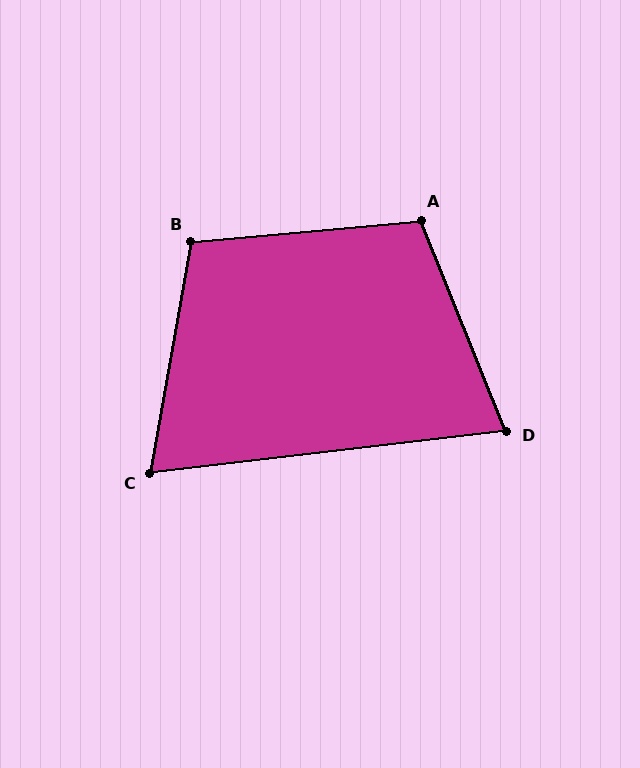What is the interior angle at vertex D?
Approximately 75 degrees (acute).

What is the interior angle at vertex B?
Approximately 105 degrees (obtuse).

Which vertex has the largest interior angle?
A, at approximately 107 degrees.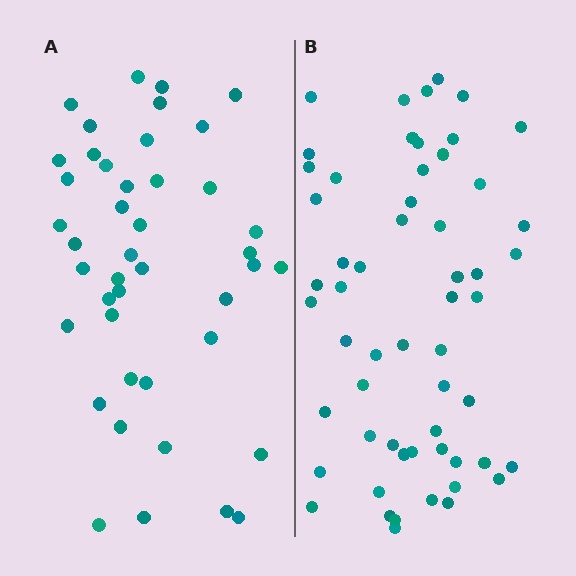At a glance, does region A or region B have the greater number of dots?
Region B (the right region) has more dots.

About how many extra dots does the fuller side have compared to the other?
Region B has approximately 15 more dots than region A.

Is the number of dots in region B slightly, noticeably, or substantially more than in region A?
Region B has noticeably more, but not dramatically so. The ratio is roughly 1.3 to 1.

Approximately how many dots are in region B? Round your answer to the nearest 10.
About 60 dots. (The exact count is 57, which rounds to 60.)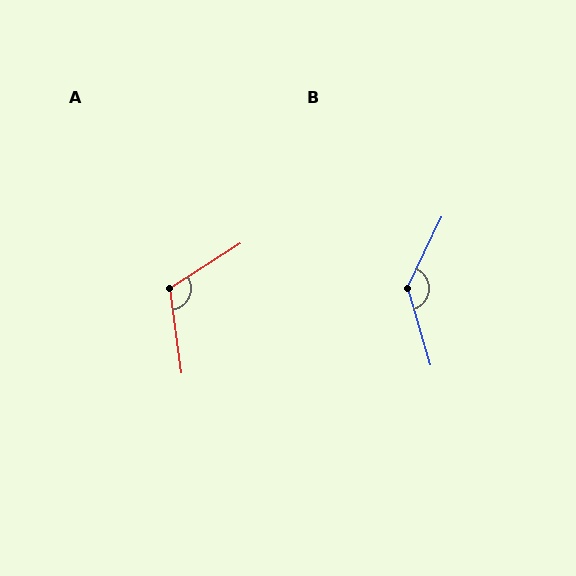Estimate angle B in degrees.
Approximately 138 degrees.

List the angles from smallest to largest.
A (114°), B (138°).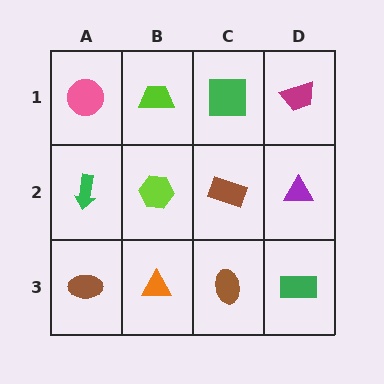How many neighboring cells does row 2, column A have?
3.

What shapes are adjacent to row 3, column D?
A purple triangle (row 2, column D), a brown ellipse (row 3, column C).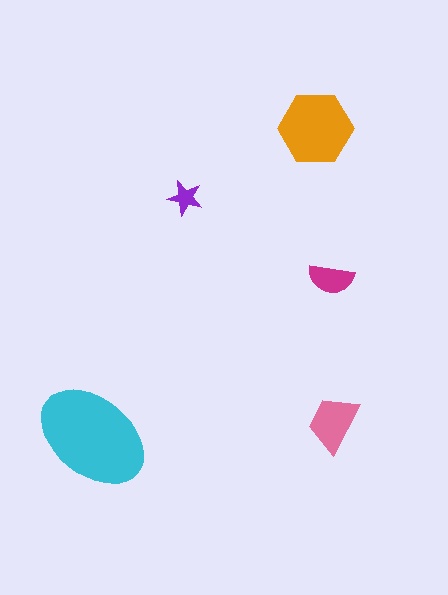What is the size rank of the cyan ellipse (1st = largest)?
1st.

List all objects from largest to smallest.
The cyan ellipse, the orange hexagon, the pink trapezoid, the magenta semicircle, the purple star.